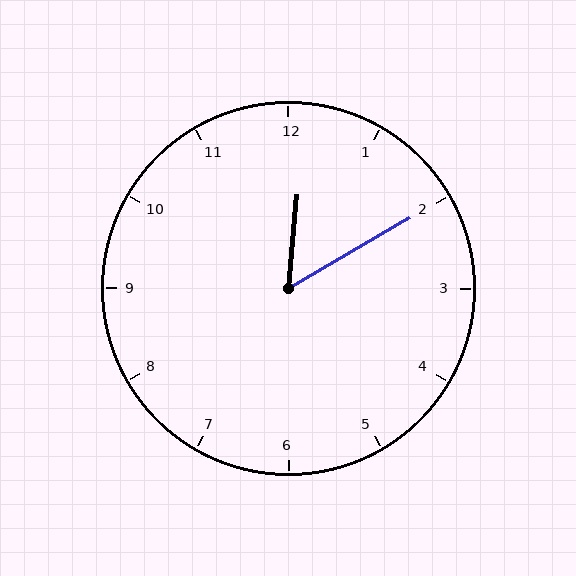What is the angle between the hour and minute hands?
Approximately 55 degrees.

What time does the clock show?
12:10.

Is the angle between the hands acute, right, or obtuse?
It is acute.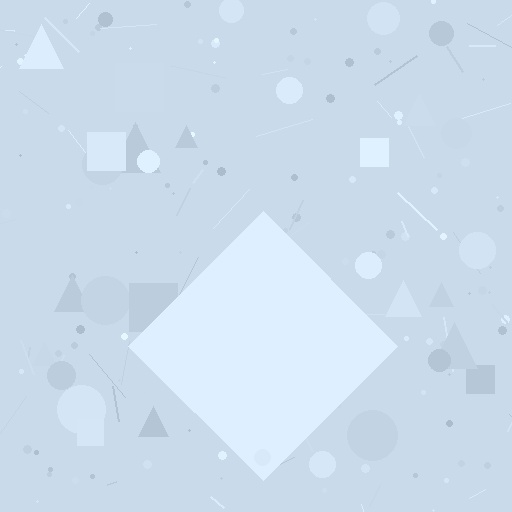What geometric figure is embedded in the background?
A diamond is embedded in the background.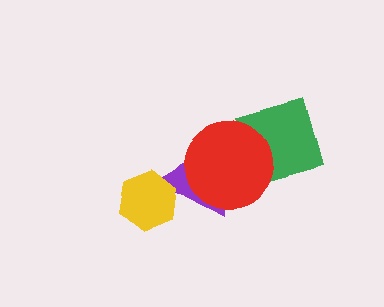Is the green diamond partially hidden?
Yes, it is partially covered by another shape.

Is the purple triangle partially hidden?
Yes, it is partially covered by another shape.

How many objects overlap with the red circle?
2 objects overlap with the red circle.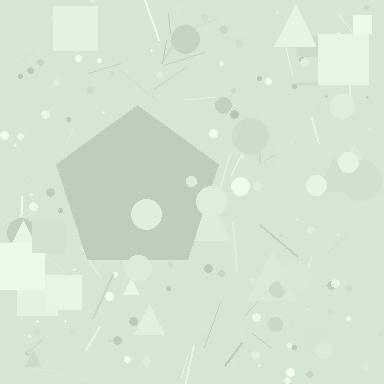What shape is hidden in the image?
A pentagon is hidden in the image.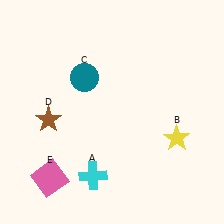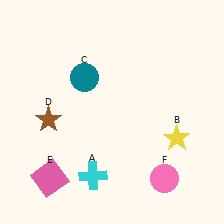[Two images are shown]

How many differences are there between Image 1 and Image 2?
There is 1 difference between the two images.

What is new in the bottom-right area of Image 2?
A pink circle (F) was added in the bottom-right area of Image 2.